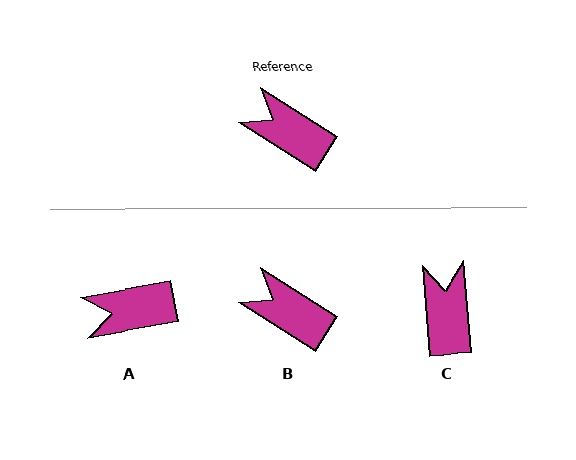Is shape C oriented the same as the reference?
No, it is off by about 53 degrees.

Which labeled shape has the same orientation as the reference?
B.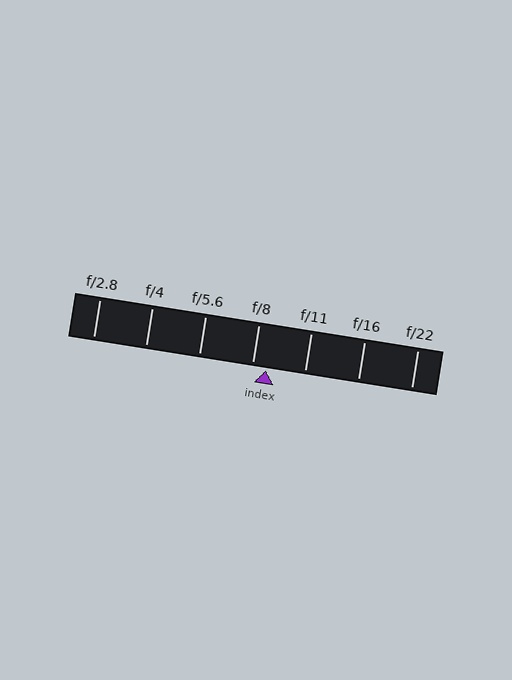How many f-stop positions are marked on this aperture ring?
There are 7 f-stop positions marked.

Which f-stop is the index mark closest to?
The index mark is closest to f/8.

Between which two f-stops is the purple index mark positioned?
The index mark is between f/8 and f/11.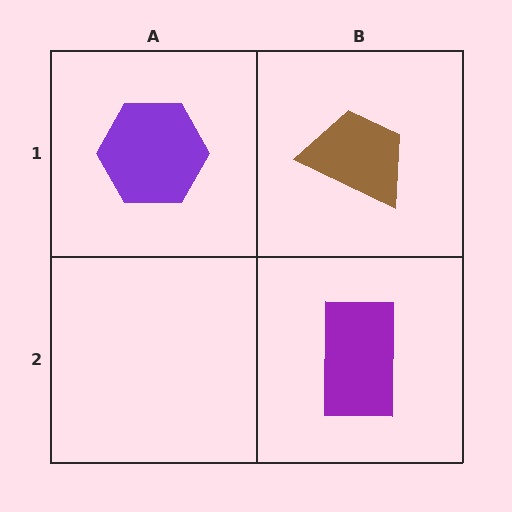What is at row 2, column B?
A purple rectangle.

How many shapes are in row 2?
1 shape.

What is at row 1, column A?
A purple hexagon.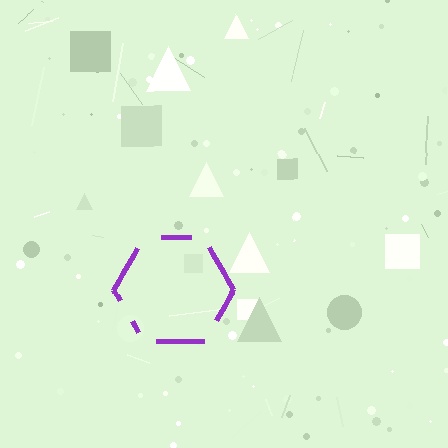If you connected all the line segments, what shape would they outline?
They would outline a hexagon.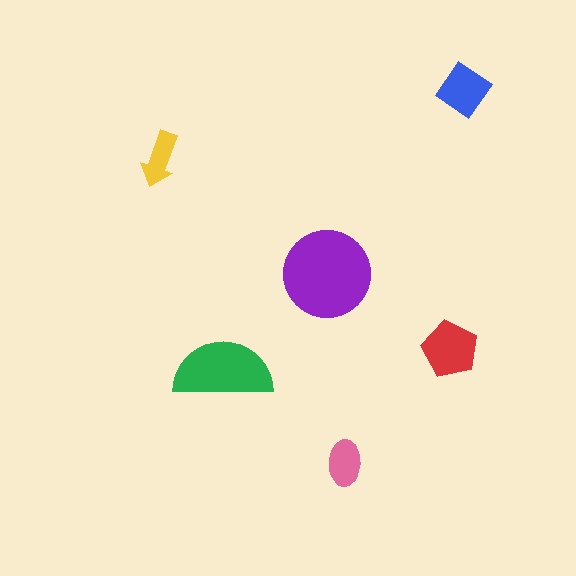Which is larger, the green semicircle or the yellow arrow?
The green semicircle.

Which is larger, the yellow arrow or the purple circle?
The purple circle.